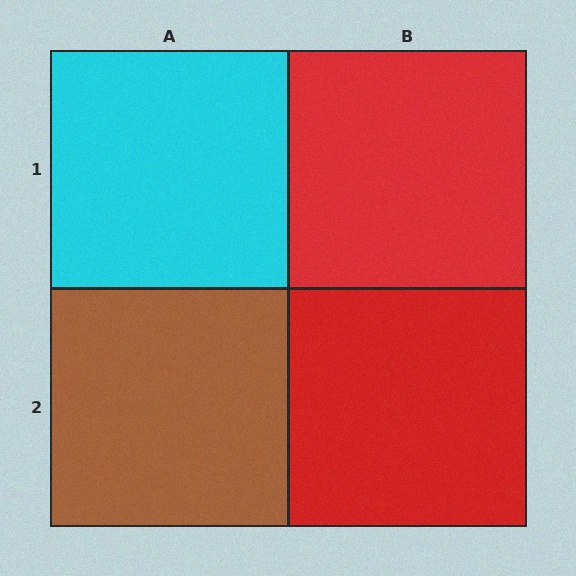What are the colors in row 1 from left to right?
Cyan, red.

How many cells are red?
2 cells are red.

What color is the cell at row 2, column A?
Brown.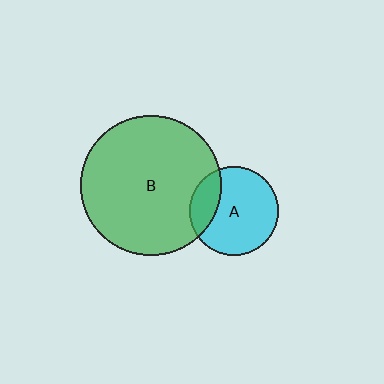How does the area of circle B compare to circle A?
Approximately 2.5 times.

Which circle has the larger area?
Circle B (green).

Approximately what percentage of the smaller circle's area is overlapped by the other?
Approximately 20%.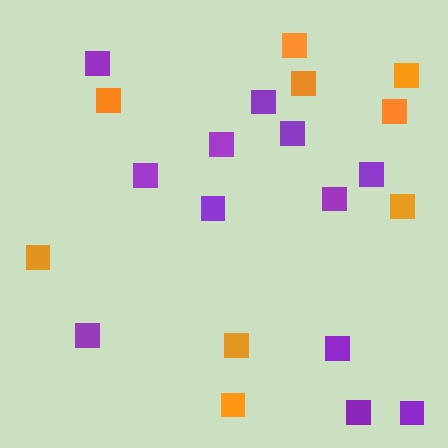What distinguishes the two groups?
There are 2 groups: one group of purple squares (12) and one group of orange squares (9).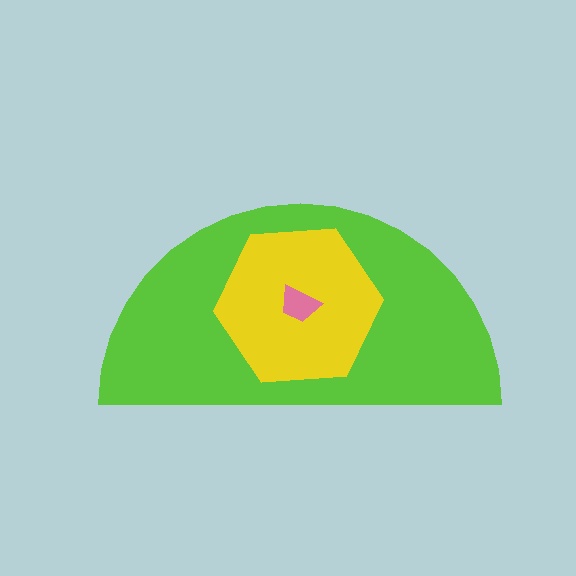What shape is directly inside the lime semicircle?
The yellow hexagon.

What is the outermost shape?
The lime semicircle.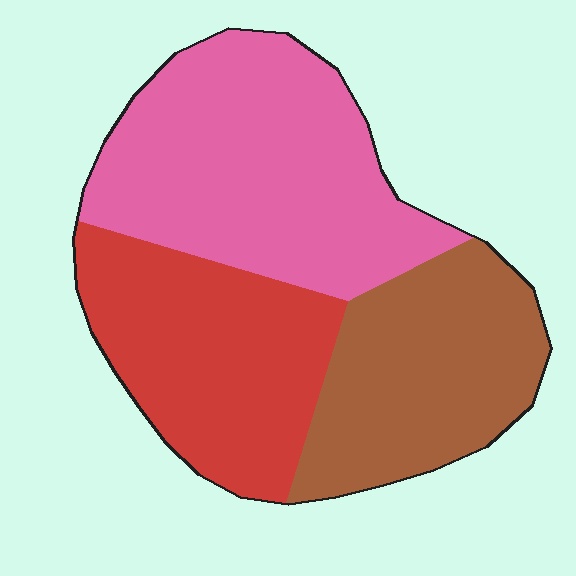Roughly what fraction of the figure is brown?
Brown covers around 30% of the figure.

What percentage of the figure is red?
Red covers 30% of the figure.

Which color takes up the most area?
Pink, at roughly 40%.